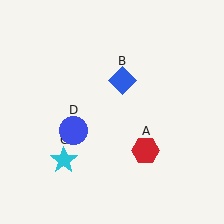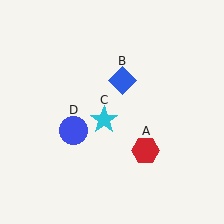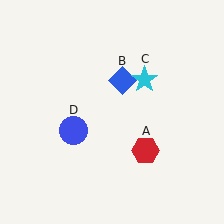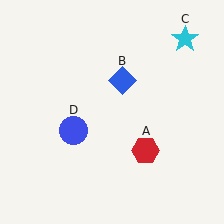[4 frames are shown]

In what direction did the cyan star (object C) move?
The cyan star (object C) moved up and to the right.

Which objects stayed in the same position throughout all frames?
Red hexagon (object A) and blue diamond (object B) and blue circle (object D) remained stationary.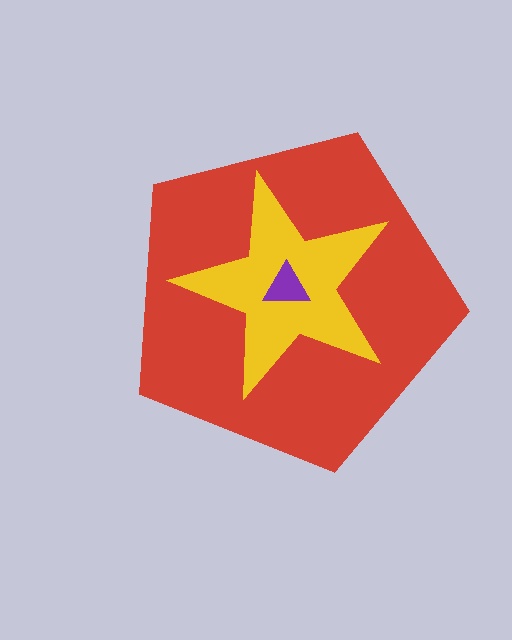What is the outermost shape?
The red pentagon.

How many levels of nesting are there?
3.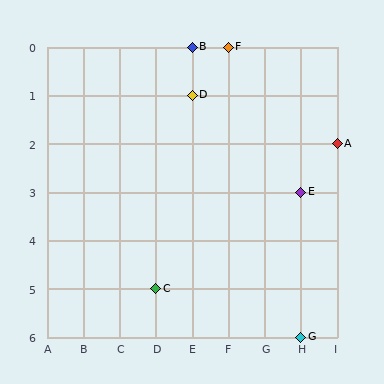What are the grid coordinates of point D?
Point D is at grid coordinates (E, 1).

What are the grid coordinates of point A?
Point A is at grid coordinates (I, 2).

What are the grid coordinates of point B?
Point B is at grid coordinates (E, 0).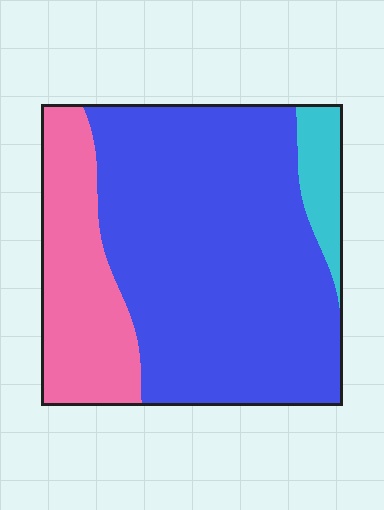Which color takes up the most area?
Blue, at roughly 70%.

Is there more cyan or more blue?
Blue.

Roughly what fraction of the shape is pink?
Pink takes up about one quarter (1/4) of the shape.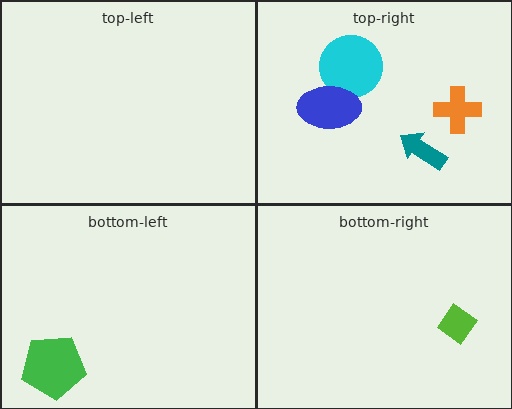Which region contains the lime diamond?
The bottom-right region.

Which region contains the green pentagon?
The bottom-left region.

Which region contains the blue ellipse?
The top-right region.